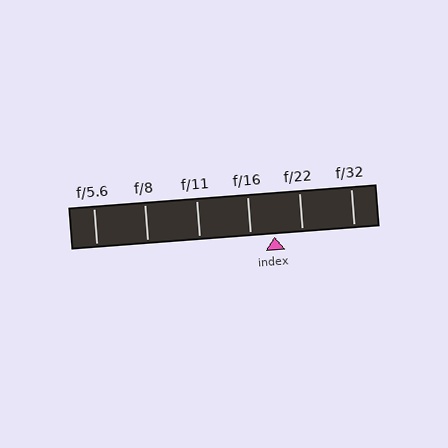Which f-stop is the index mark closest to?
The index mark is closest to f/16.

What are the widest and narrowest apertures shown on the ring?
The widest aperture shown is f/5.6 and the narrowest is f/32.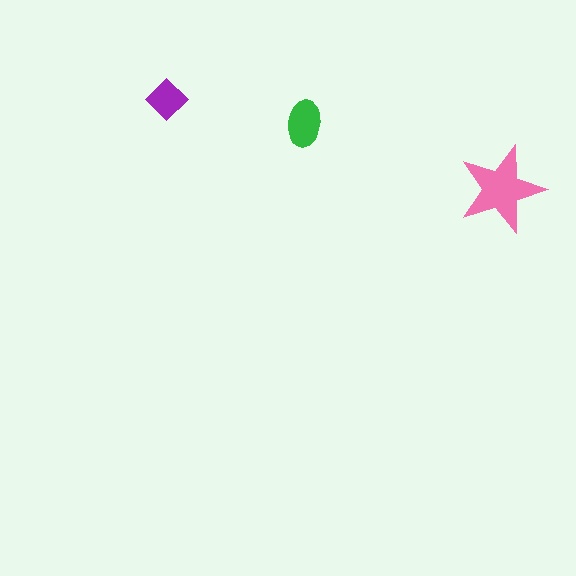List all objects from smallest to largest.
The purple diamond, the green ellipse, the pink star.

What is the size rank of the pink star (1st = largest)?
1st.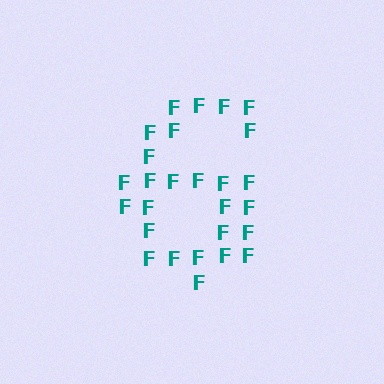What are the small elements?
The small elements are letter F's.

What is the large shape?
The large shape is the digit 6.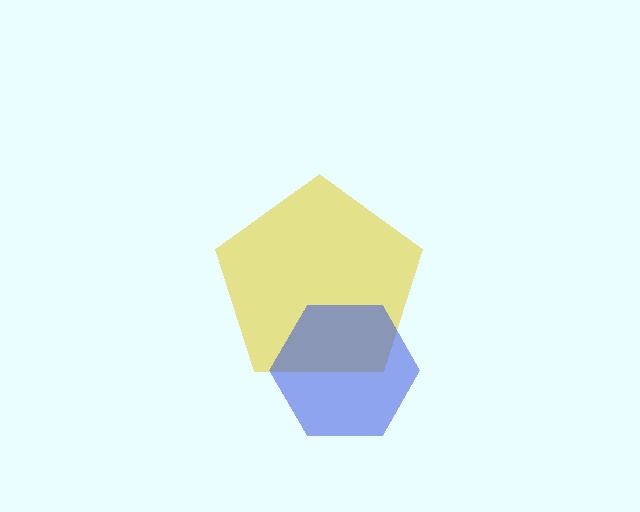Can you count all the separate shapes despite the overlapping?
Yes, there are 2 separate shapes.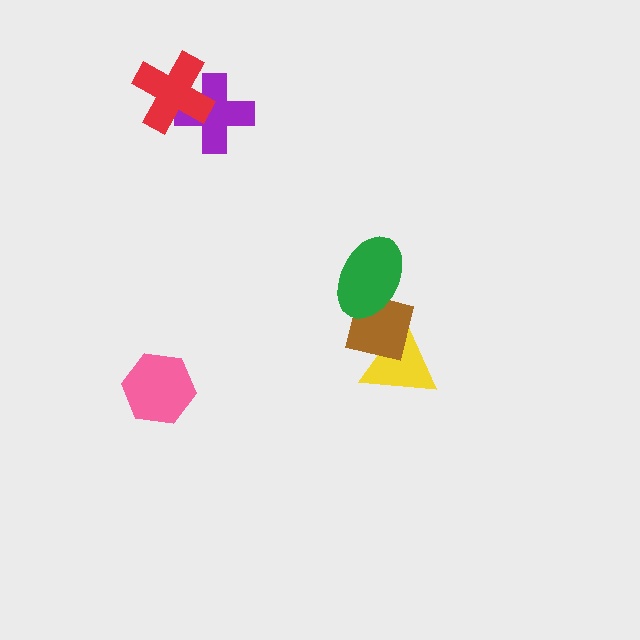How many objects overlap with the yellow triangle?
1 object overlaps with the yellow triangle.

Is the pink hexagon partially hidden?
No, no other shape covers it.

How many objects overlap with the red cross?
1 object overlaps with the red cross.